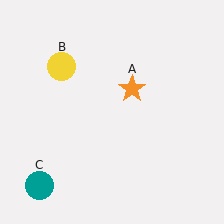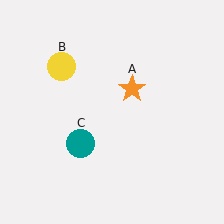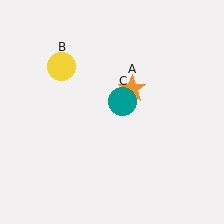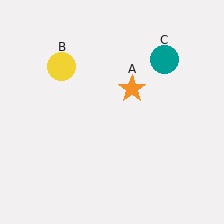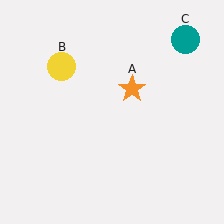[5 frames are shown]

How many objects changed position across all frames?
1 object changed position: teal circle (object C).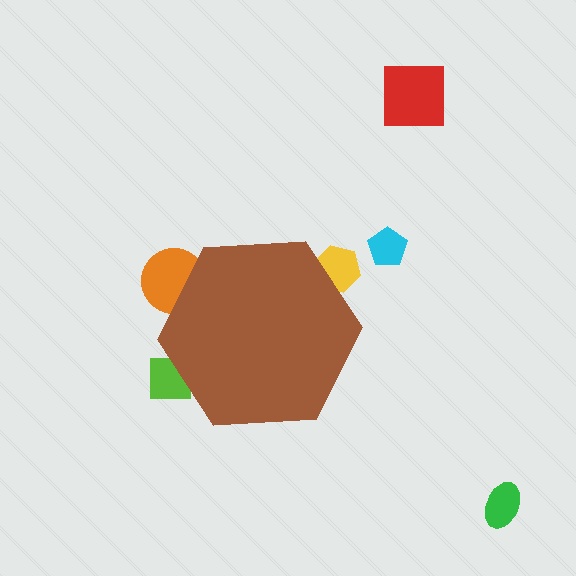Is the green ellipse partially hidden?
No, the green ellipse is fully visible.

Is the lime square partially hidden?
Yes, the lime square is partially hidden behind the brown hexagon.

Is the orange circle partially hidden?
Yes, the orange circle is partially hidden behind the brown hexagon.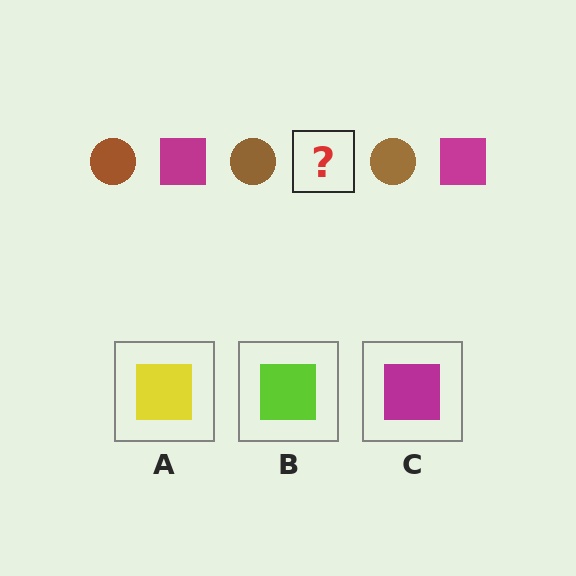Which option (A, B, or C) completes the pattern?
C.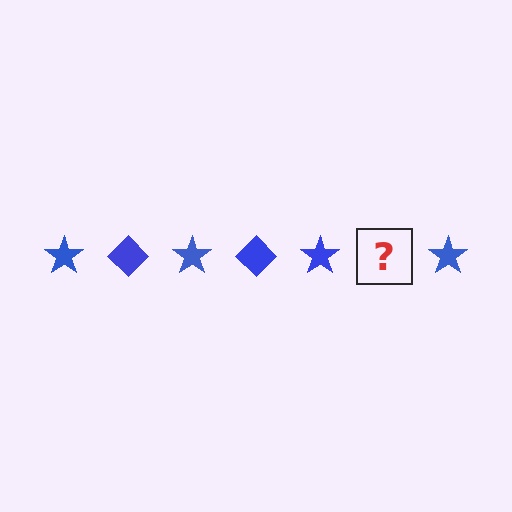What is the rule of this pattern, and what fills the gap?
The rule is that the pattern cycles through star, diamond shapes in blue. The gap should be filled with a blue diamond.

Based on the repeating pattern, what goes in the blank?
The blank should be a blue diamond.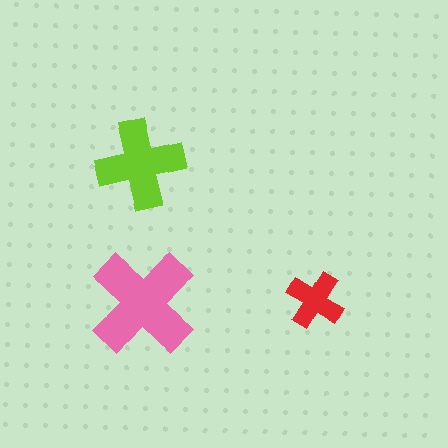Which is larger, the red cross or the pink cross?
The pink one.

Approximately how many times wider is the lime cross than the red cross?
About 1.5 times wider.